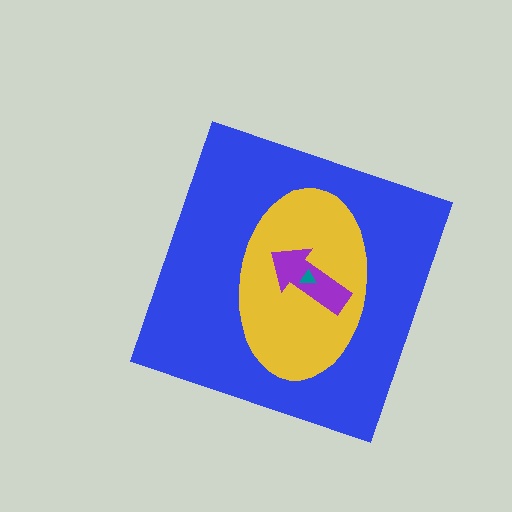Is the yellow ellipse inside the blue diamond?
Yes.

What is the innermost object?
The teal triangle.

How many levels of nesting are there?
4.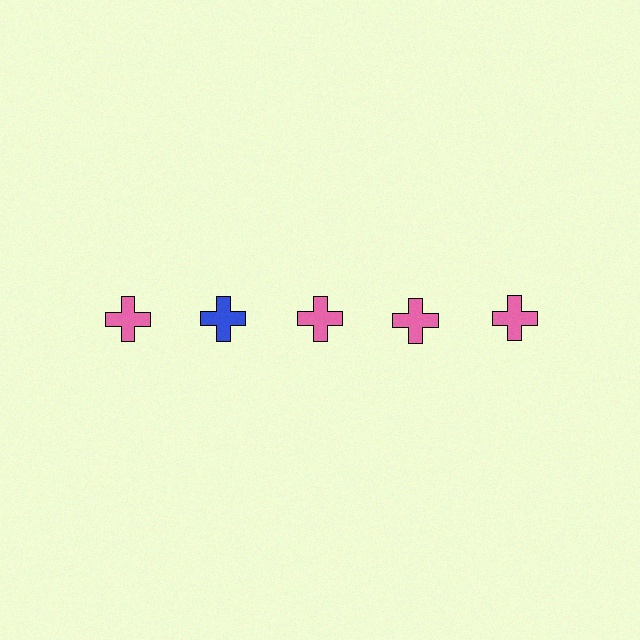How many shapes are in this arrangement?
There are 5 shapes arranged in a grid pattern.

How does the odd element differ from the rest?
It has a different color: blue instead of pink.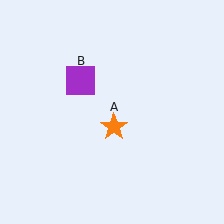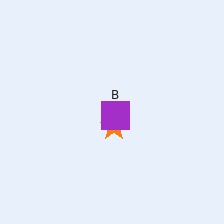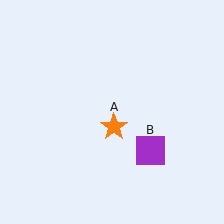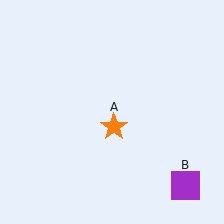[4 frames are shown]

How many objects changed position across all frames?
1 object changed position: purple square (object B).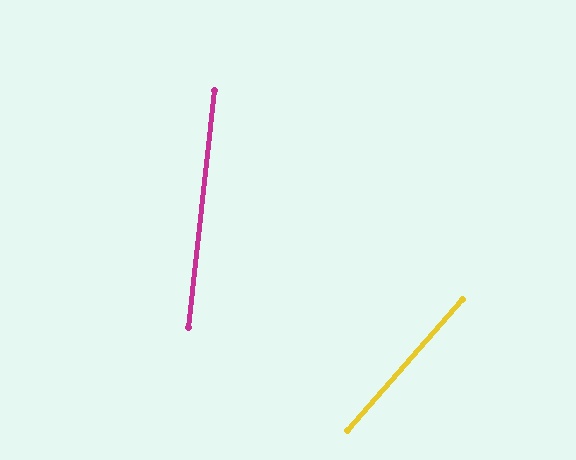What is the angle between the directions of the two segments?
Approximately 35 degrees.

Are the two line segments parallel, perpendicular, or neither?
Neither parallel nor perpendicular — they differ by about 35°.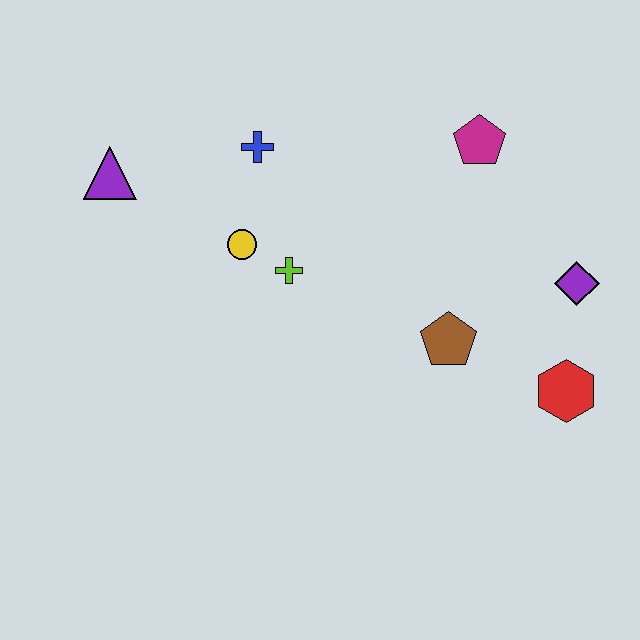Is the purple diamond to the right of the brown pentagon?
Yes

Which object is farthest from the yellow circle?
The red hexagon is farthest from the yellow circle.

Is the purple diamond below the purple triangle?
Yes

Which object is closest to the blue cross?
The yellow circle is closest to the blue cross.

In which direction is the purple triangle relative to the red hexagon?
The purple triangle is to the left of the red hexagon.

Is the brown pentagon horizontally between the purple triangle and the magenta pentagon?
Yes